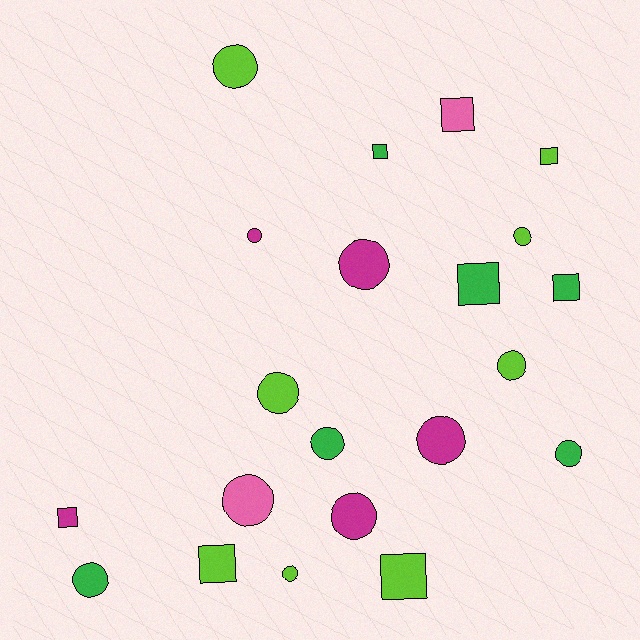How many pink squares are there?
There is 1 pink square.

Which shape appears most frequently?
Circle, with 13 objects.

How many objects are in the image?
There are 21 objects.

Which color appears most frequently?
Lime, with 8 objects.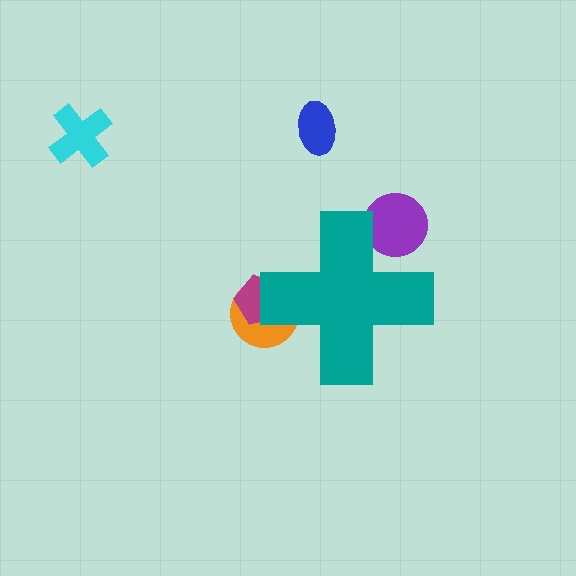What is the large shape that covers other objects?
A teal cross.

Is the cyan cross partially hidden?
No, the cyan cross is fully visible.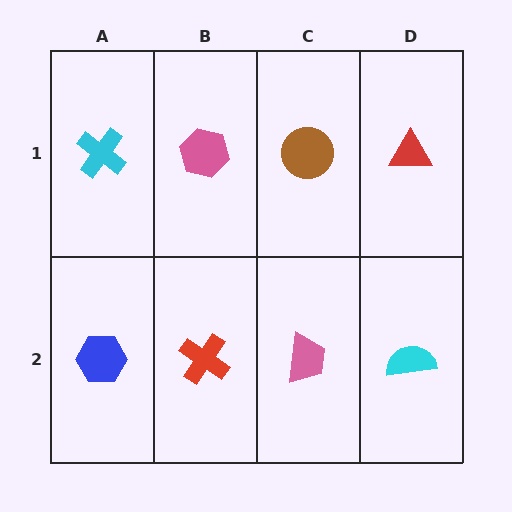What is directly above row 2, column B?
A pink hexagon.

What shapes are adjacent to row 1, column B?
A red cross (row 2, column B), a cyan cross (row 1, column A), a brown circle (row 1, column C).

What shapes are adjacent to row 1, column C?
A pink trapezoid (row 2, column C), a pink hexagon (row 1, column B), a red triangle (row 1, column D).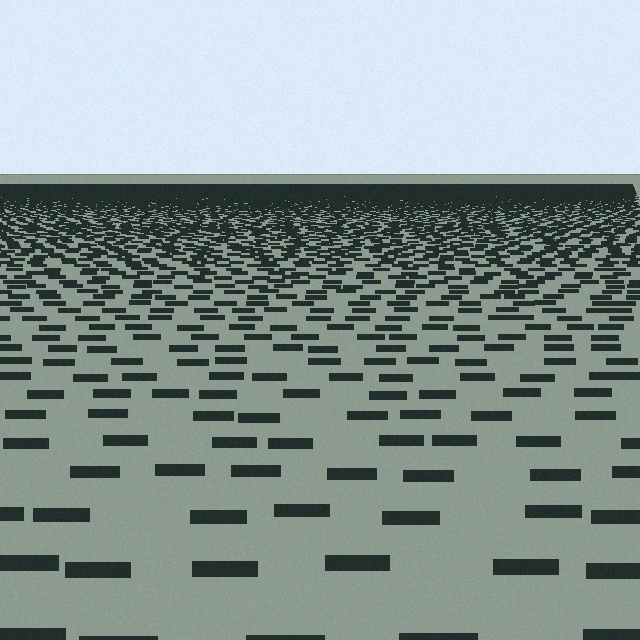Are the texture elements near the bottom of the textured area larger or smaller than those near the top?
Larger. Near the bottom, elements are closer to the viewer and appear at a bigger on-screen size.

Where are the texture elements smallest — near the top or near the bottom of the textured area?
Near the top.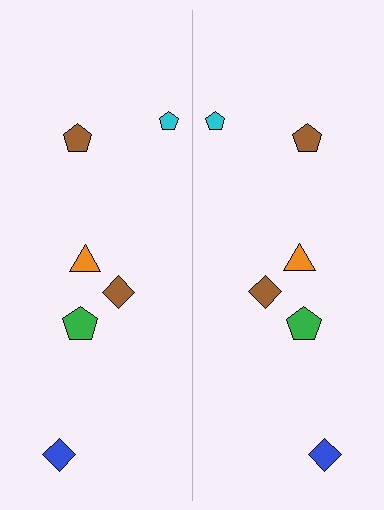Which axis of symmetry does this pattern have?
The pattern has a vertical axis of symmetry running through the center of the image.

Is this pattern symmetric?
Yes, this pattern has bilateral (reflection) symmetry.